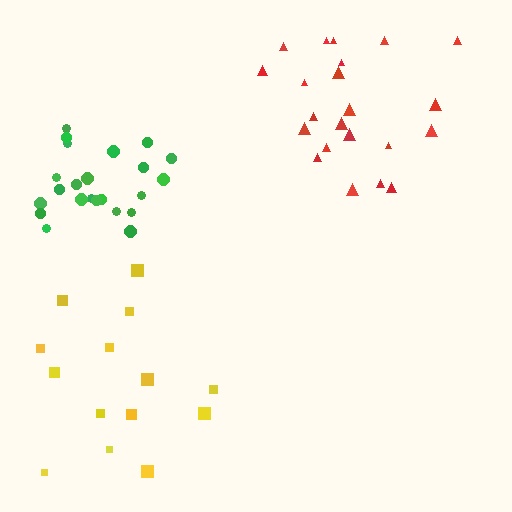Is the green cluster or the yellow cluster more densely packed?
Green.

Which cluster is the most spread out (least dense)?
Yellow.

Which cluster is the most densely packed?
Green.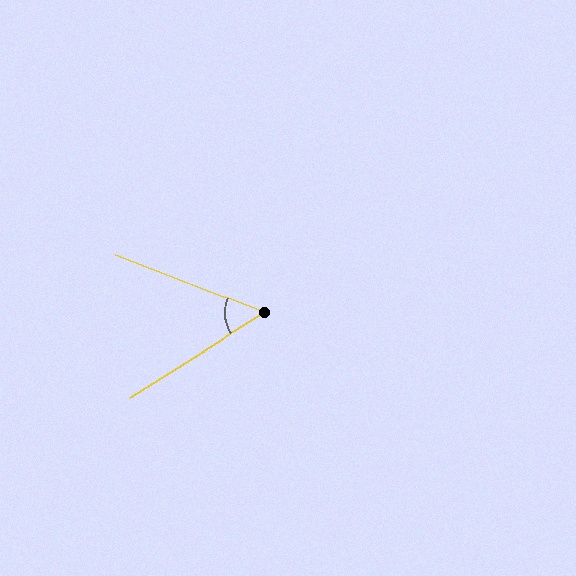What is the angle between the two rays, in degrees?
Approximately 53 degrees.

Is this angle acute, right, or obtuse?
It is acute.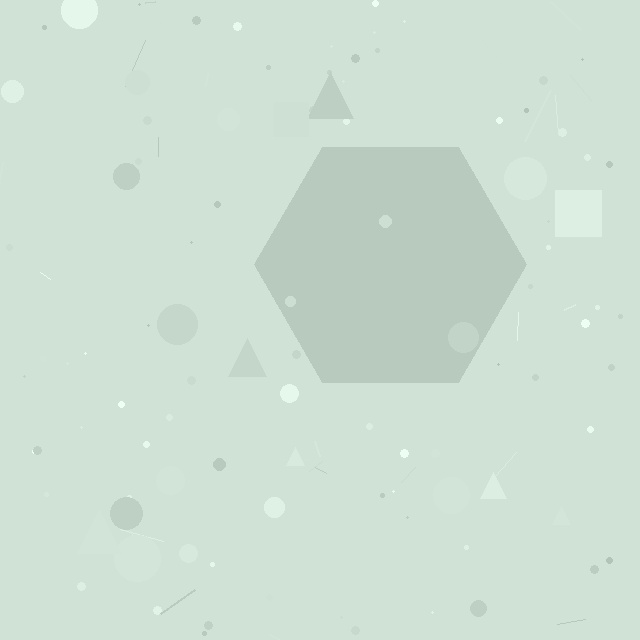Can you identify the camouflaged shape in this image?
The camouflaged shape is a hexagon.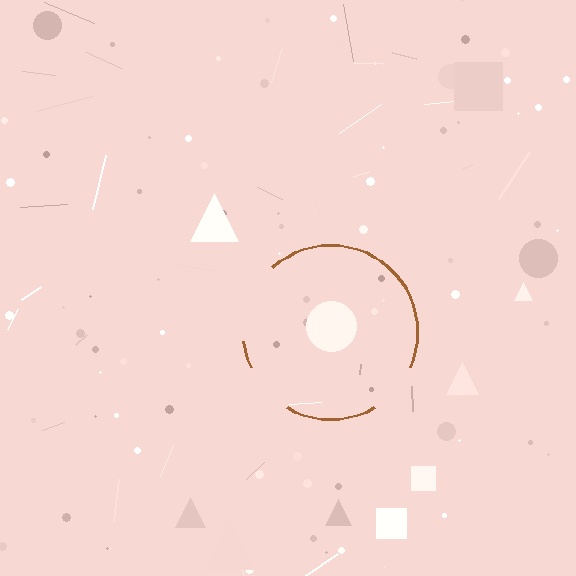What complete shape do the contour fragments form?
The contour fragments form a circle.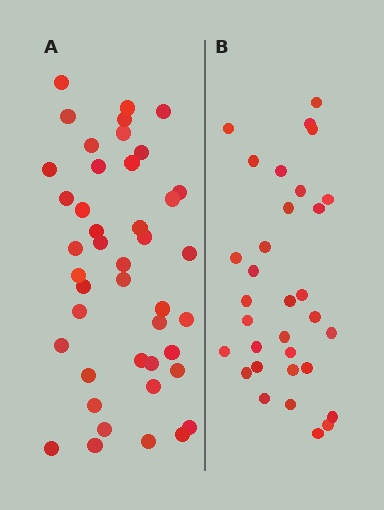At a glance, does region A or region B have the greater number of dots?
Region A (the left region) has more dots.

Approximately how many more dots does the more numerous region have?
Region A has roughly 12 or so more dots than region B.